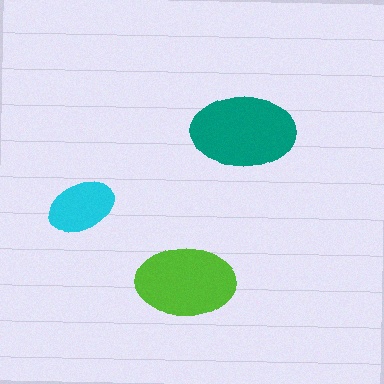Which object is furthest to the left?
The cyan ellipse is leftmost.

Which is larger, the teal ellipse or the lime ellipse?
The teal one.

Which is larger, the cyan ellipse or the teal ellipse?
The teal one.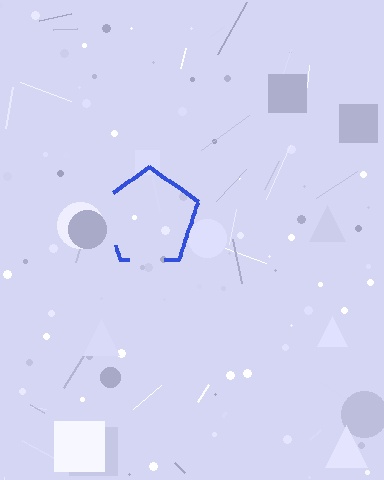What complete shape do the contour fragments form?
The contour fragments form a pentagon.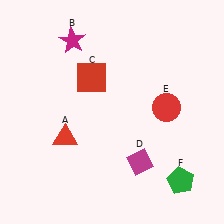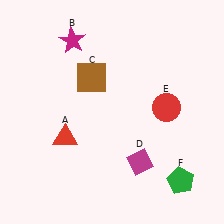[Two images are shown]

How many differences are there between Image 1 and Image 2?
There is 1 difference between the two images.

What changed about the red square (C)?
In Image 1, C is red. In Image 2, it changed to brown.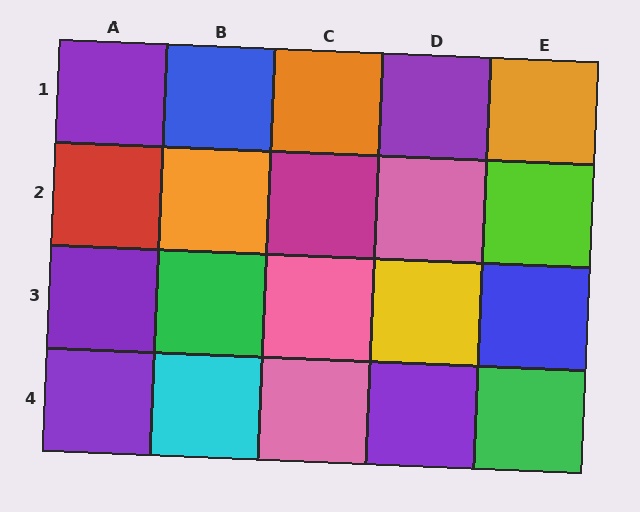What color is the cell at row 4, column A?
Purple.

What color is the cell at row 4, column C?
Pink.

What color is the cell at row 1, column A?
Purple.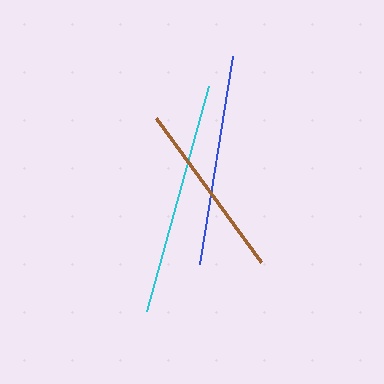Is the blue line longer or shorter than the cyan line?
The cyan line is longer than the blue line.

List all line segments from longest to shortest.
From longest to shortest: cyan, blue, brown.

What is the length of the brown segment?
The brown segment is approximately 178 pixels long.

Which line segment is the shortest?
The brown line is the shortest at approximately 178 pixels.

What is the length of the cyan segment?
The cyan segment is approximately 234 pixels long.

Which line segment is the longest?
The cyan line is the longest at approximately 234 pixels.